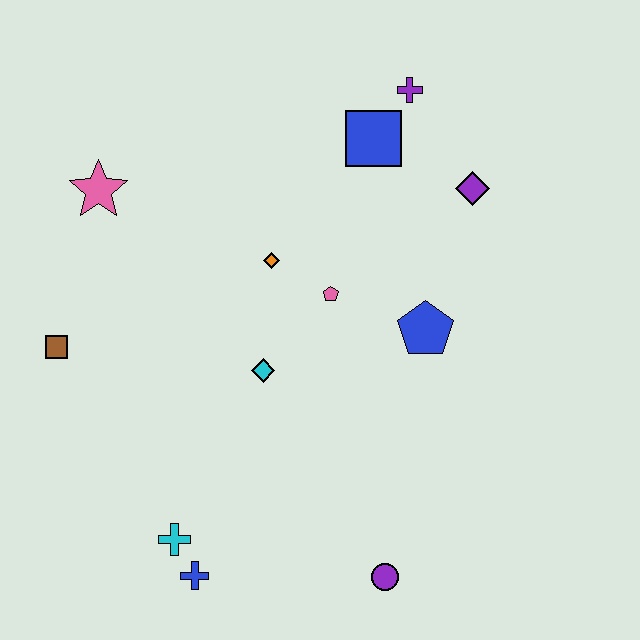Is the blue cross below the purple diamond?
Yes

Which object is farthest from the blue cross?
The purple cross is farthest from the blue cross.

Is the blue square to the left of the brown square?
No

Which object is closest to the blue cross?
The cyan cross is closest to the blue cross.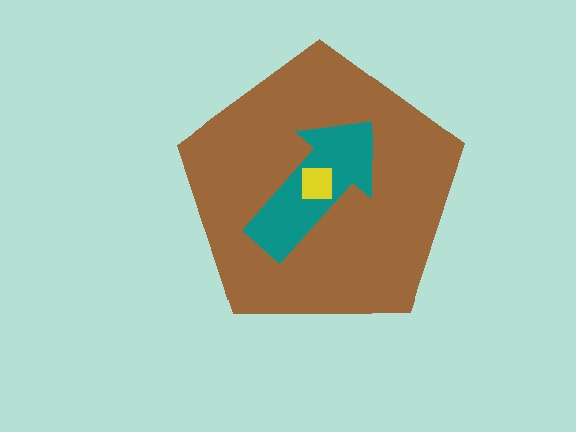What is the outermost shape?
The brown pentagon.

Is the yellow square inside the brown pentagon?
Yes.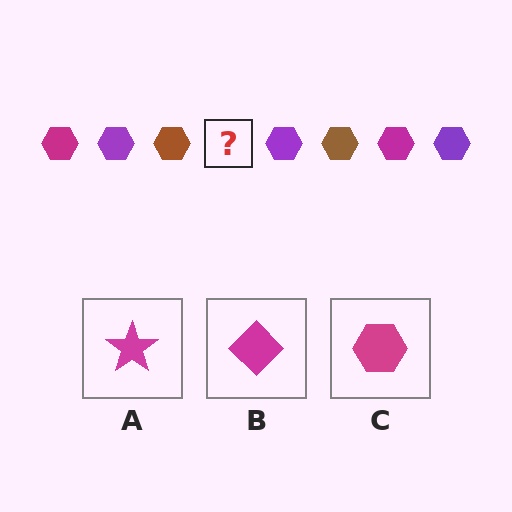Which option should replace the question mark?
Option C.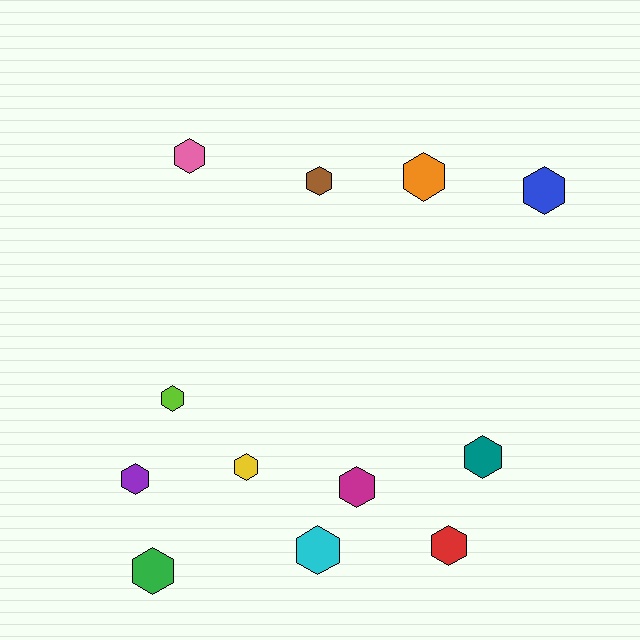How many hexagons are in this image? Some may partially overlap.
There are 12 hexagons.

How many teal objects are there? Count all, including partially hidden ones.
There is 1 teal object.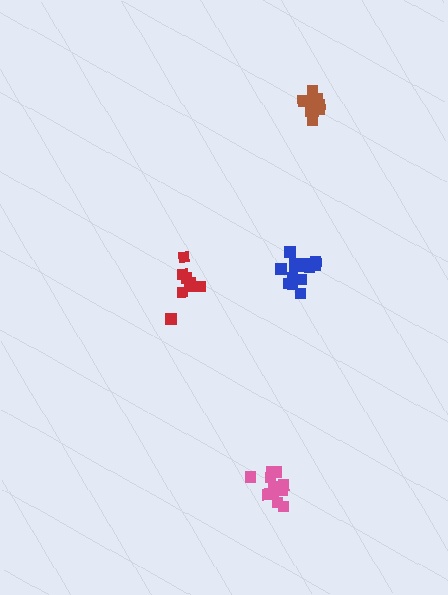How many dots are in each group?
Group 1: 10 dots, Group 2: 11 dots, Group 3: 15 dots, Group 4: 9 dots (45 total).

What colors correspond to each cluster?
The clusters are colored: brown, pink, blue, red.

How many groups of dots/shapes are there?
There are 4 groups.